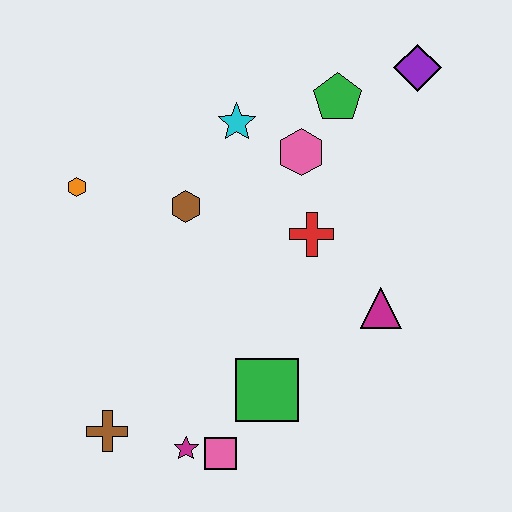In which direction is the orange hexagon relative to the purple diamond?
The orange hexagon is to the left of the purple diamond.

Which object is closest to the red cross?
The pink hexagon is closest to the red cross.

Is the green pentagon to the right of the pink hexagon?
Yes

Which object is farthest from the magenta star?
The purple diamond is farthest from the magenta star.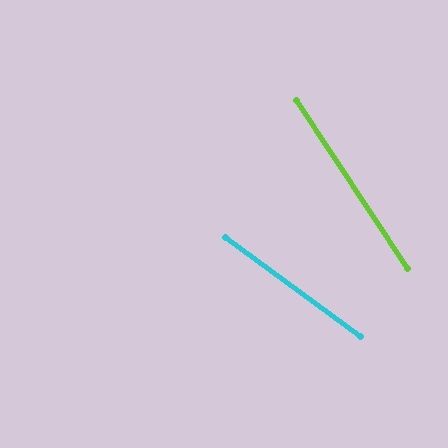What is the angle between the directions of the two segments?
Approximately 20 degrees.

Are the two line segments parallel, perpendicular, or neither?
Neither parallel nor perpendicular — they differ by about 20°.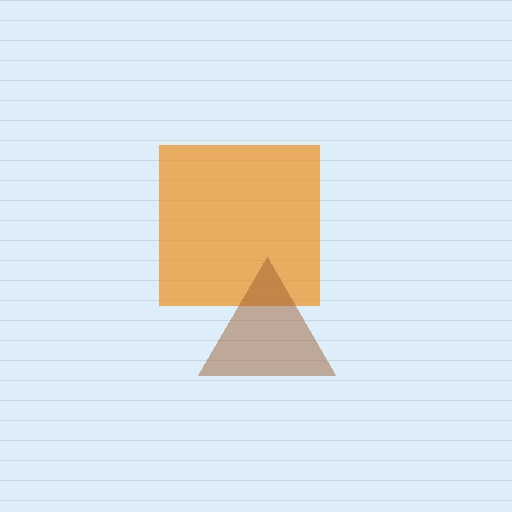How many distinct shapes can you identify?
There are 2 distinct shapes: an orange square, a brown triangle.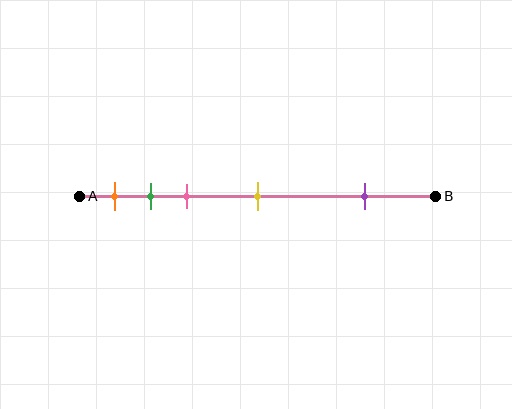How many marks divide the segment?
There are 5 marks dividing the segment.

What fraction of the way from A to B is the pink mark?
The pink mark is approximately 30% (0.3) of the way from A to B.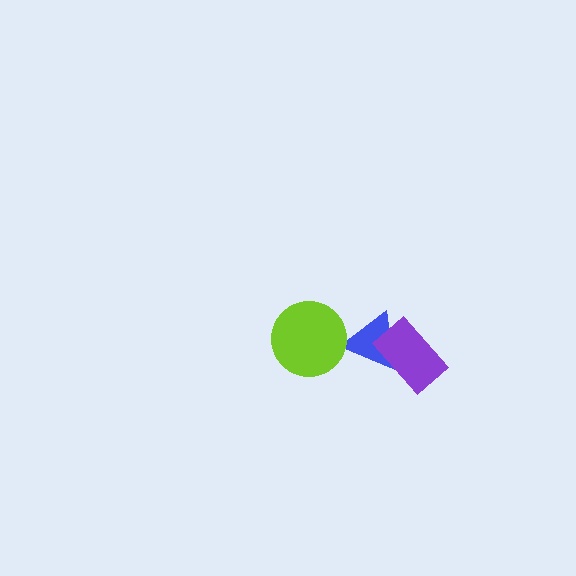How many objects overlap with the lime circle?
0 objects overlap with the lime circle.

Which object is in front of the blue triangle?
The purple rectangle is in front of the blue triangle.